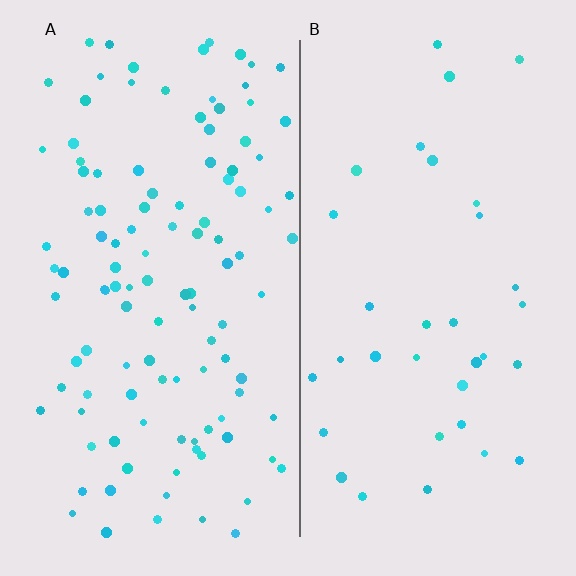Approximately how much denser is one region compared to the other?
Approximately 3.3× — region A over region B.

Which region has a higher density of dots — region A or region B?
A (the left).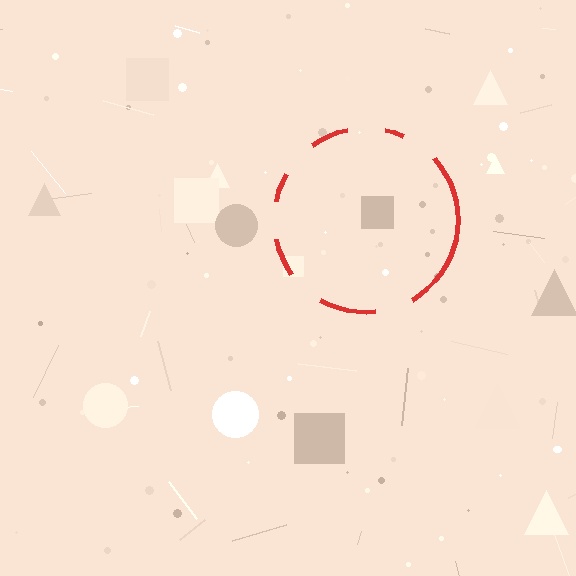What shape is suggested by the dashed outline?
The dashed outline suggests a circle.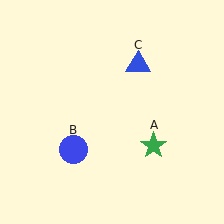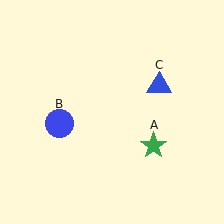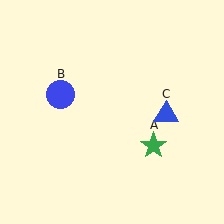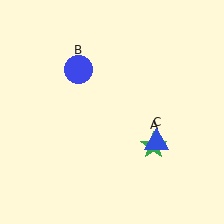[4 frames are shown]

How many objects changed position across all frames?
2 objects changed position: blue circle (object B), blue triangle (object C).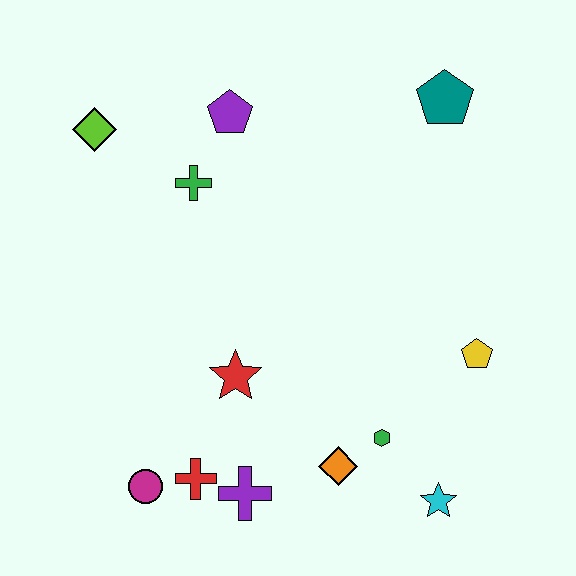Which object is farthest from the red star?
The teal pentagon is farthest from the red star.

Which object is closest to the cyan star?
The green hexagon is closest to the cyan star.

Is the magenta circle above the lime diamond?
No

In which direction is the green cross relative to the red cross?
The green cross is above the red cross.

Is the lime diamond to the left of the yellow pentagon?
Yes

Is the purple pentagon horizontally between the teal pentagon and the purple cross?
No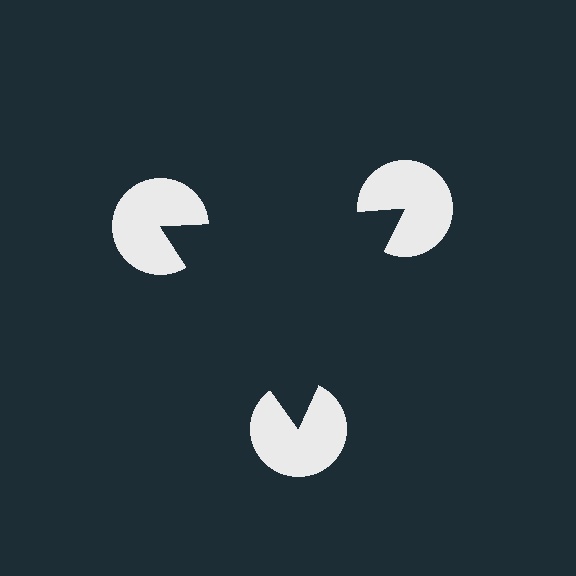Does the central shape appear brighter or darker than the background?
It typically appears slightly darker than the background, even though no actual brightness change is drawn.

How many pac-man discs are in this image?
There are 3 — one at each vertex of the illusory triangle.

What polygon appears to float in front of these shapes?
An illusory triangle — its edges are inferred from the aligned wedge cuts in the pac-man discs, not physically drawn.